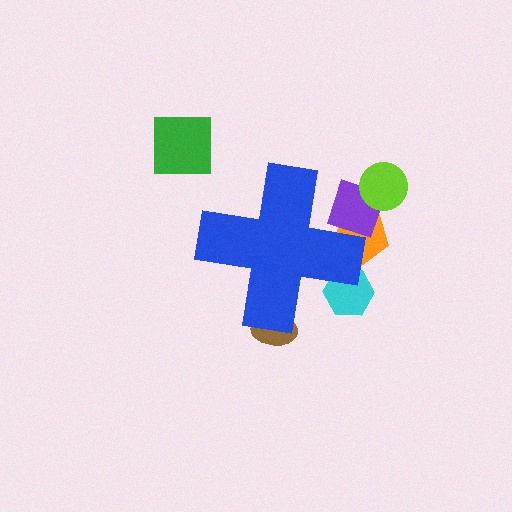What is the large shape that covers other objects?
A blue cross.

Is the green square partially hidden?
No, the green square is fully visible.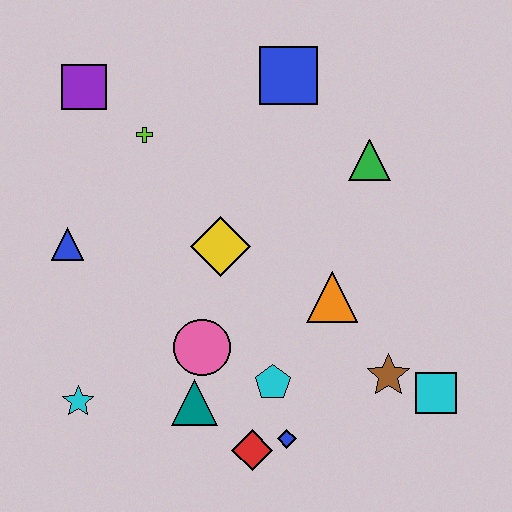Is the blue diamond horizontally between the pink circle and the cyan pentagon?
No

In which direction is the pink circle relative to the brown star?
The pink circle is to the left of the brown star.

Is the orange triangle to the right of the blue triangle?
Yes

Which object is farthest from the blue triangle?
The cyan square is farthest from the blue triangle.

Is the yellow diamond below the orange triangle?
No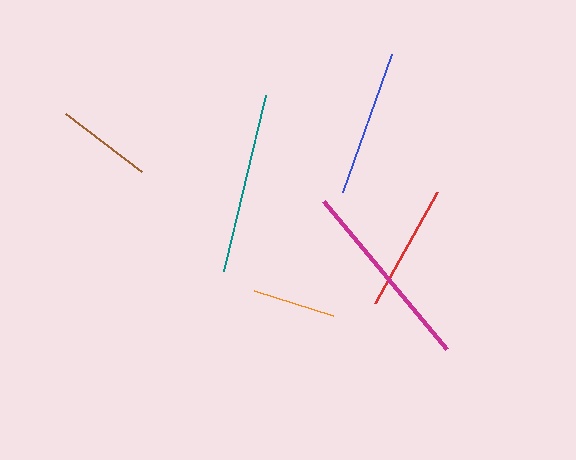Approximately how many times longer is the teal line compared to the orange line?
The teal line is approximately 2.2 times the length of the orange line.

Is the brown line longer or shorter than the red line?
The red line is longer than the brown line.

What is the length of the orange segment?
The orange segment is approximately 83 pixels long.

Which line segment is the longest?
The magenta line is the longest at approximately 192 pixels.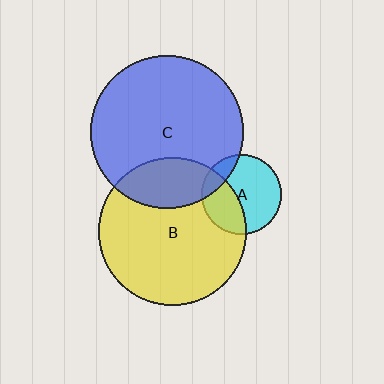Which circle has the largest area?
Circle C (blue).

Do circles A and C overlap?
Yes.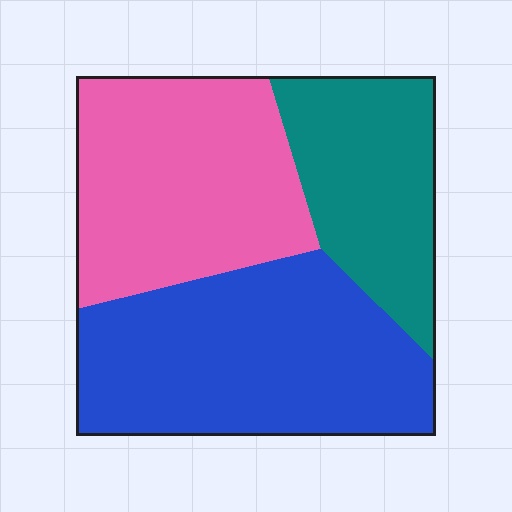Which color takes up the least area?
Teal, at roughly 25%.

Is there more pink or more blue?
Blue.